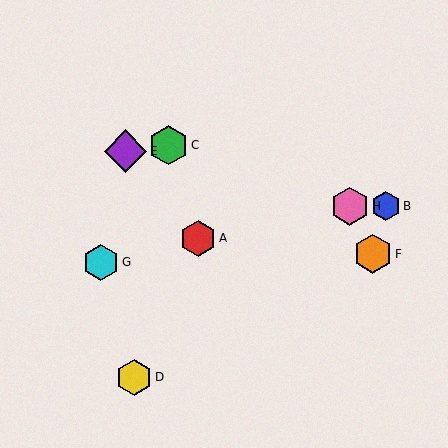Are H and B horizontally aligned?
Yes, both are at y≈206.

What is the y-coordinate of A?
Object A is at y≈238.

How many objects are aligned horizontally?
2 objects (B, H) are aligned horizontally.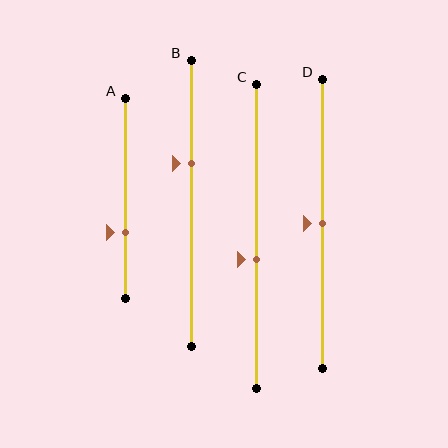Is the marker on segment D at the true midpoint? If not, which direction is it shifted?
Yes, the marker on segment D is at the true midpoint.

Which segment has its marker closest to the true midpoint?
Segment D has its marker closest to the true midpoint.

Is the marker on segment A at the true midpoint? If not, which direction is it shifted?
No, the marker on segment A is shifted downward by about 17% of the segment length.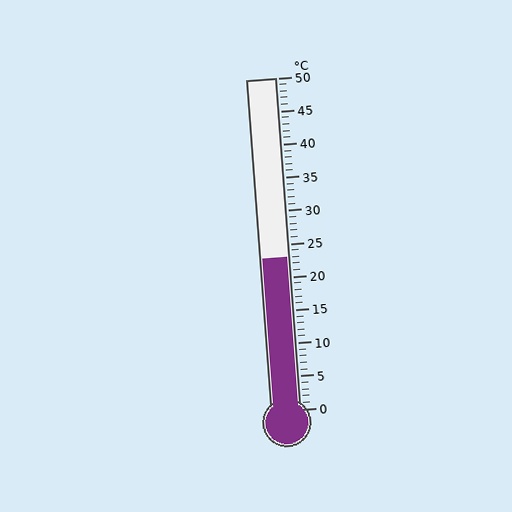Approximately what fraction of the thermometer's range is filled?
The thermometer is filled to approximately 45% of its range.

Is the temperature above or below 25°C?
The temperature is below 25°C.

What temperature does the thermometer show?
The thermometer shows approximately 23°C.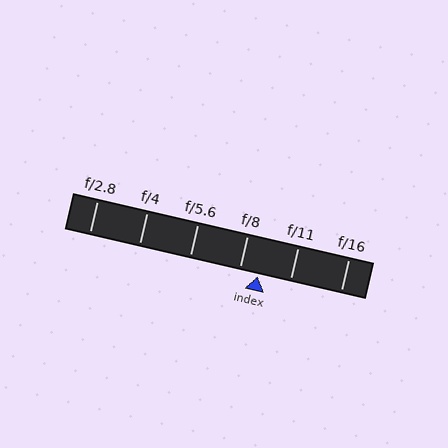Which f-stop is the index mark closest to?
The index mark is closest to f/8.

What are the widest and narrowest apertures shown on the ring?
The widest aperture shown is f/2.8 and the narrowest is f/16.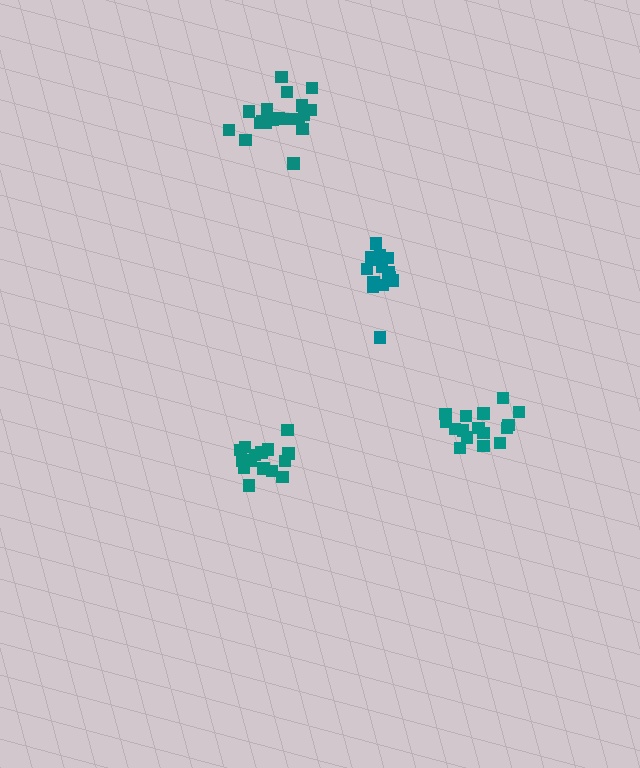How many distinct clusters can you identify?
There are 4 distinct clusters.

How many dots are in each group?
Group 1: 15 dots, Group 2: 20 dots, Group 3: 16 dots, Group 4: 15 dots (66 total).